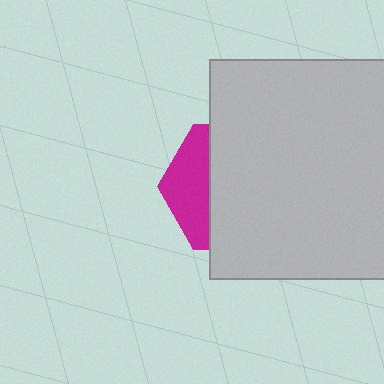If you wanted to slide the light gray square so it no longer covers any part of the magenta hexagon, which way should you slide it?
Slide it right — that is the most direct way to separate the two shapes.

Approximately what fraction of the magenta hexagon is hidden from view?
Roughly 68% of the magenta hexagon is hidden behind the light gray square.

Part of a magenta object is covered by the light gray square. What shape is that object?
It is a hexagon.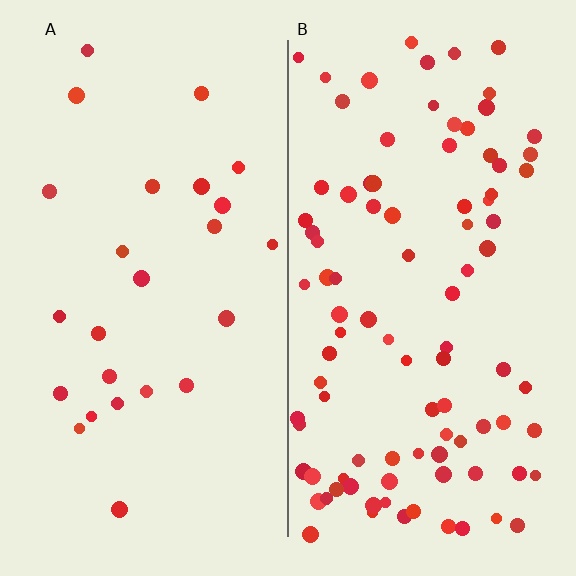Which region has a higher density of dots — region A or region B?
B (the right).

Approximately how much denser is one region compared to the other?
Approximately 3.8× — region B over region A.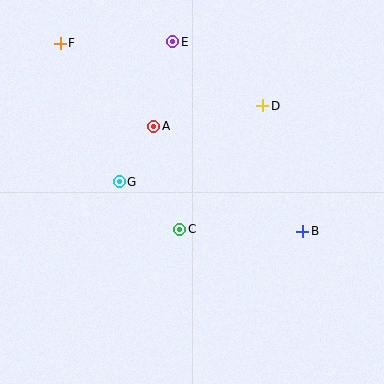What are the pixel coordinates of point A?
Point A is at (154, 126).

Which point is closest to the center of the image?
Point C at (180, 229) is closest to the center.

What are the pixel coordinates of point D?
Point D is at (263, 106).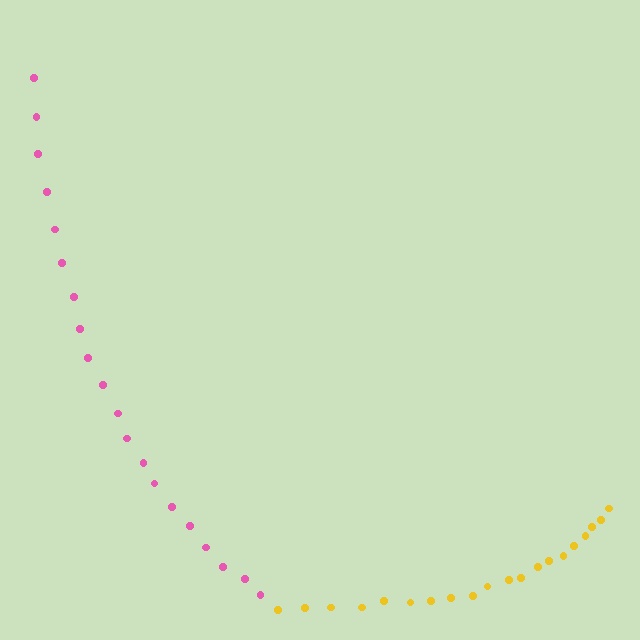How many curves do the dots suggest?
There are 2 distinct paths.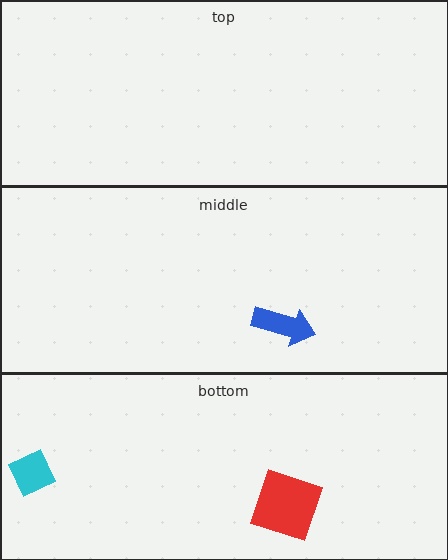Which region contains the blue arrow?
The middle region.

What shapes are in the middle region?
The blue arrow.